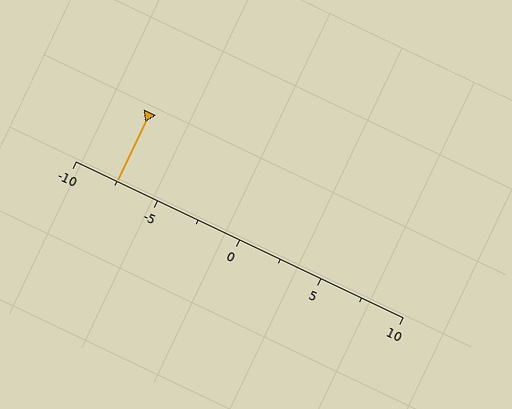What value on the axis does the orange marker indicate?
The marker indicates approximately -7.5.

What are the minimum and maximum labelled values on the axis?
The axis runs from -10 to 10.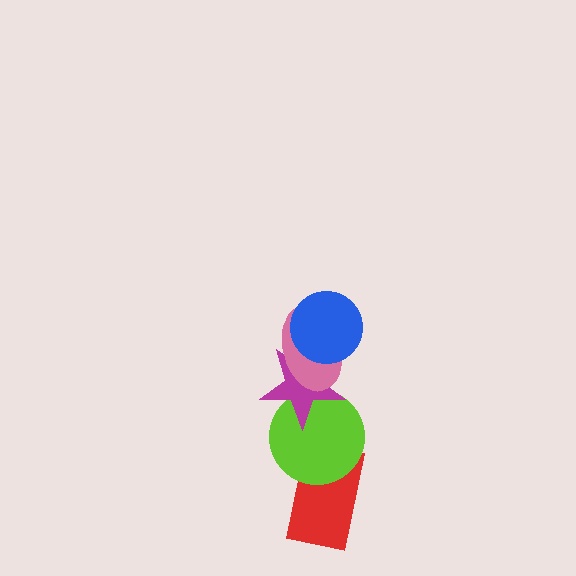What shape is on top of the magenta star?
The pink ellipse is on top of the magenta star.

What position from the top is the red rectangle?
The red rectangle is 5th from the top.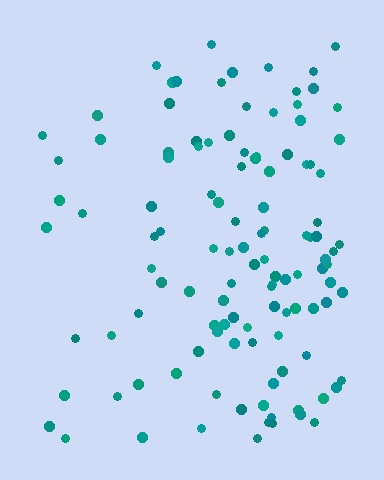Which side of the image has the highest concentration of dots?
The right.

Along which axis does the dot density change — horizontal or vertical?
Horizontal.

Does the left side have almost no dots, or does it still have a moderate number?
Still a moderate number, just noticeably fewer than the right.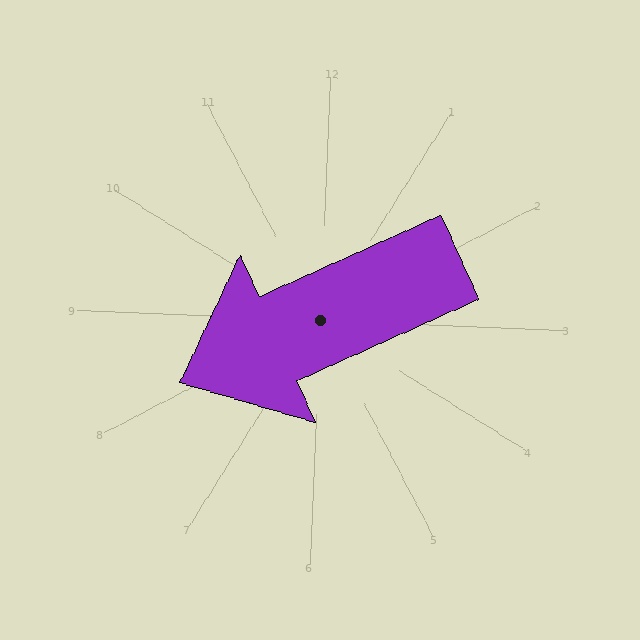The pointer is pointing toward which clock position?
Roughly 8 o'clock.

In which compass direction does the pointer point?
Southwest.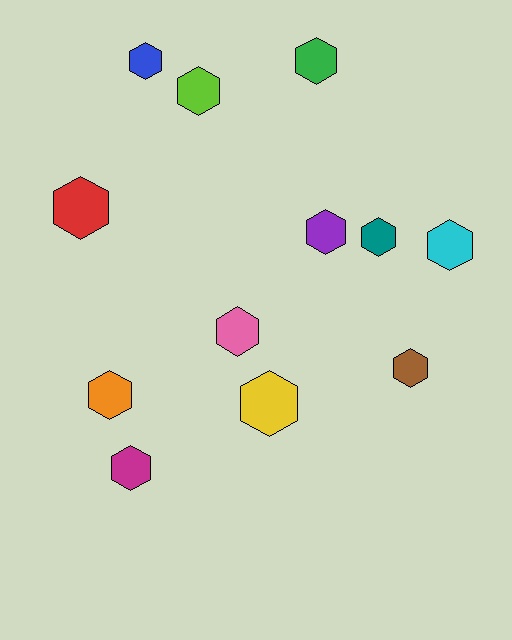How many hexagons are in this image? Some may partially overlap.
There are 12 hexagons.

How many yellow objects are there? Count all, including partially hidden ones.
There is 1 yellow object.